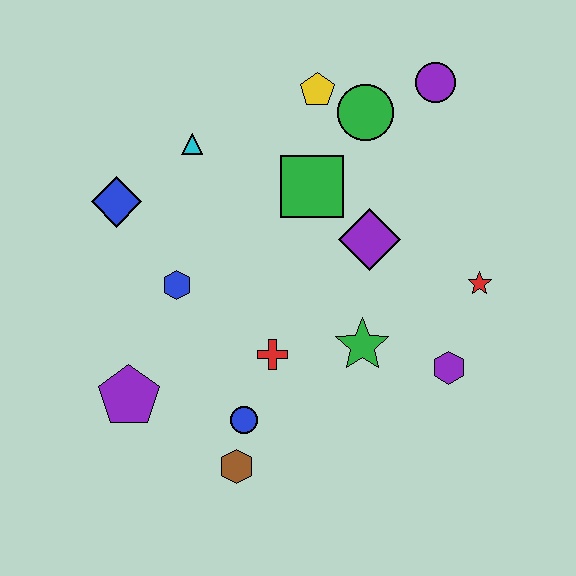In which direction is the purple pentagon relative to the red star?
The purple pentagon is to the left of the red star.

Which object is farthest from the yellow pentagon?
The brown hexagon is farthest from the yellow pentagon.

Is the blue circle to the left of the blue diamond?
No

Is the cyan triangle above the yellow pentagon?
No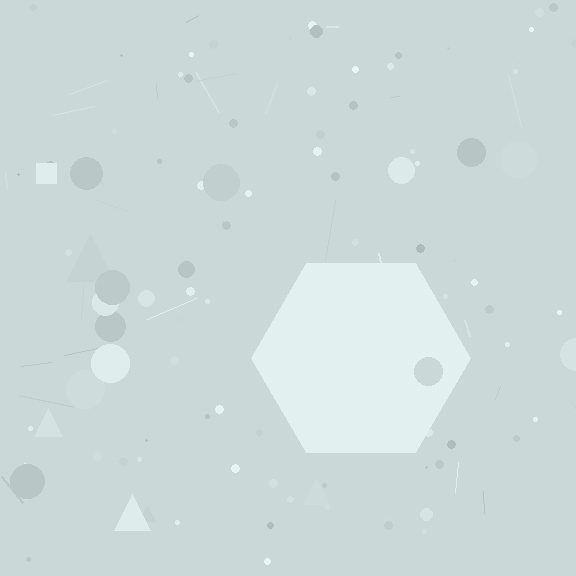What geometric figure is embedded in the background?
A hexagon is embedded in the background.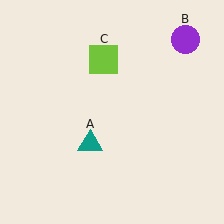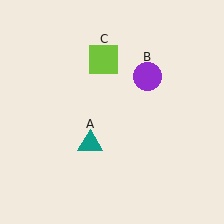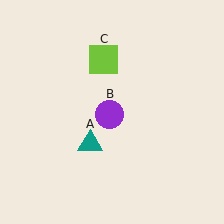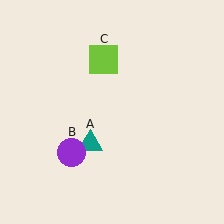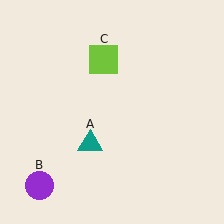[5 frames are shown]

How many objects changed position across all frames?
1 object changed position: purple circle (object B).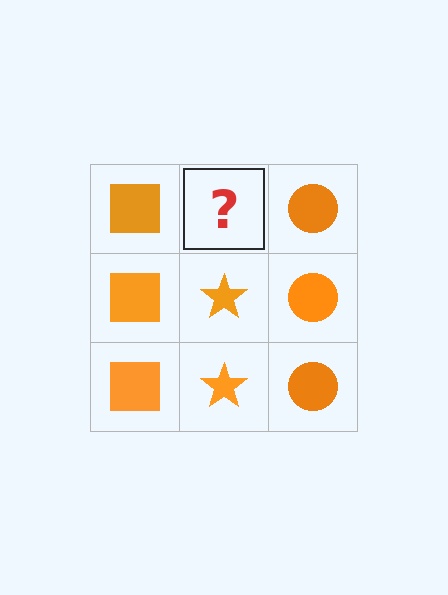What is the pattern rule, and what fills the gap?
The rule is that each column has a consistent shape. The gap should be filled with an orange star.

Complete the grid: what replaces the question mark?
The question mark should be replaced with an orange star.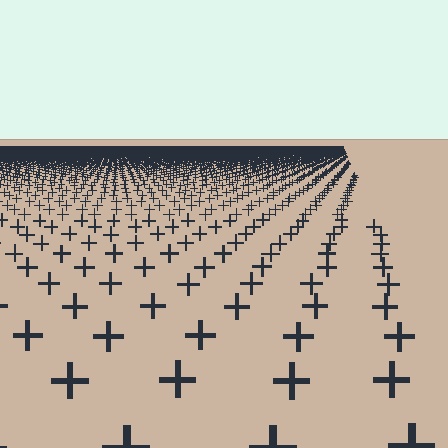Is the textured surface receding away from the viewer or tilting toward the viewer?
The surface is receding away from the viewer. Texture elements get smaller and denser toward the top.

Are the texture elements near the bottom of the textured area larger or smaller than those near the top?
Larger. Near the bottom, elements are closer to the viewer and appear at a bigger on-screen size.